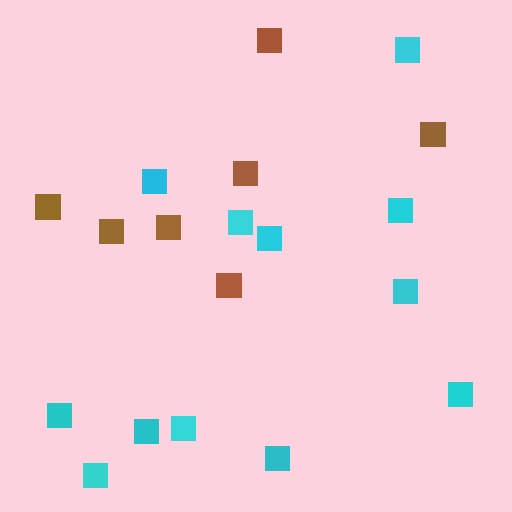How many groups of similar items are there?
There are 2 groups: one group of brown squares (7) and one group of cyan squares (12).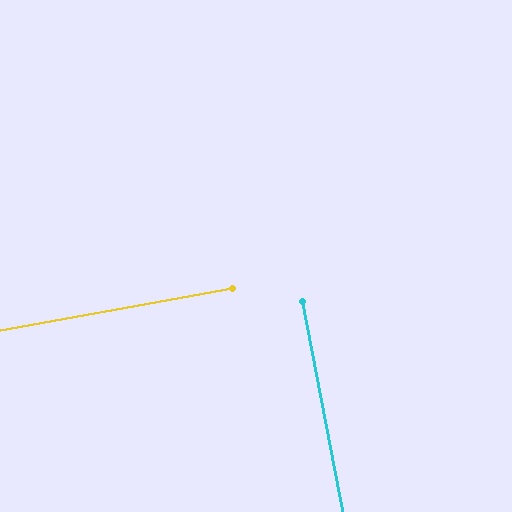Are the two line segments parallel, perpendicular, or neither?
Perpendicular — they meet at approximately 89°.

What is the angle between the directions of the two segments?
Approximately 89 degrees.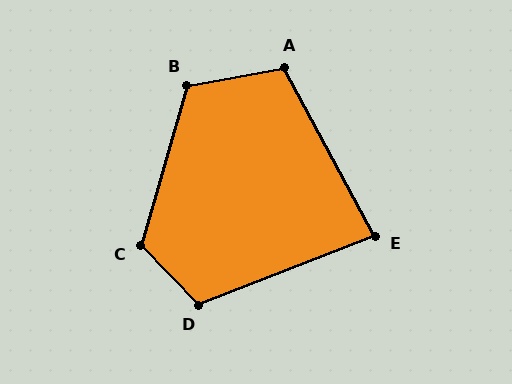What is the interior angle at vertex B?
Approximately 116 degrees (obtuse).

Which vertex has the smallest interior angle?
E, at approximately 83 degrees.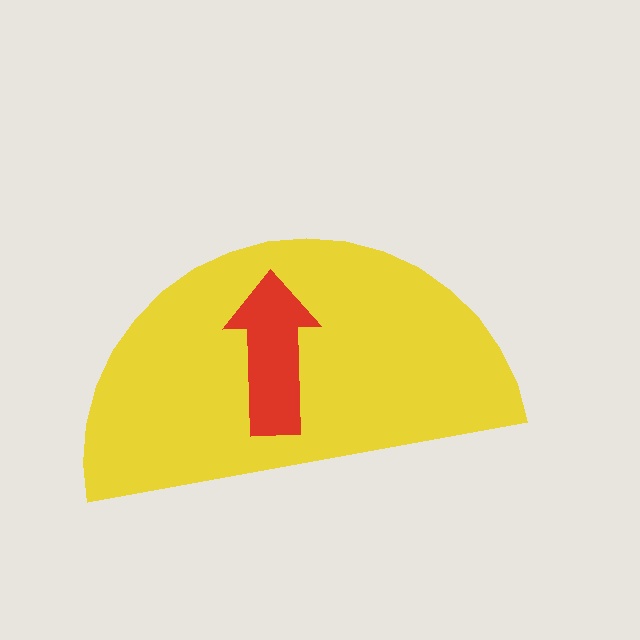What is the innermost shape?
The red arrow.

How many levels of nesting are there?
2.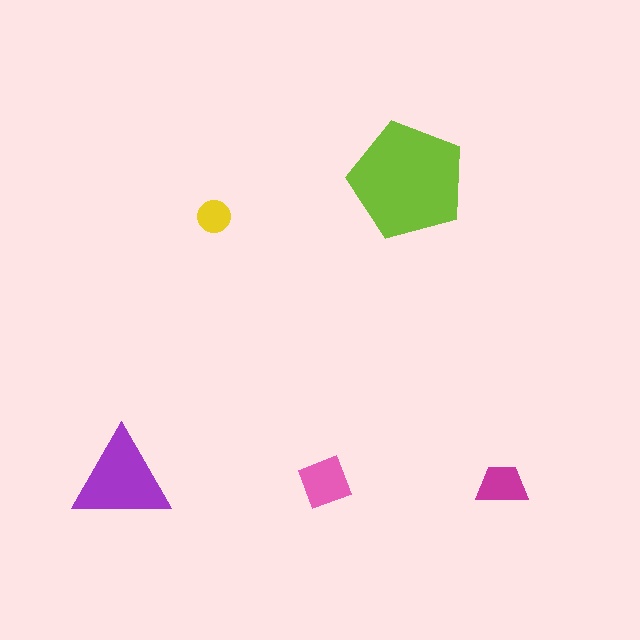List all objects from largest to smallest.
The lime pentagon, the purple triangle, the pink diamond, the magenta trapezoid, the yellow circle.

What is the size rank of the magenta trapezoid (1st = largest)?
4th.